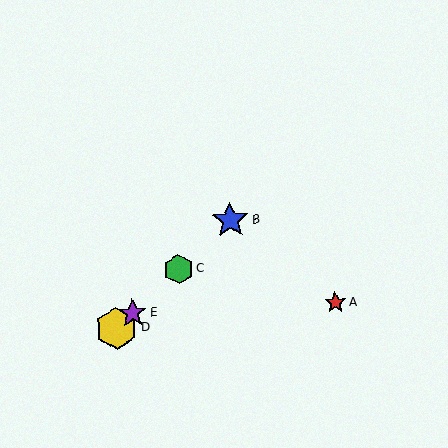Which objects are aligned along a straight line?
Objects B, C, D, E are aligned along a straight line.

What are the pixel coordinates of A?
Object A is at (335, 302).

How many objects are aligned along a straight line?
4 objects (B, C, D, E) are aligned along a straight line.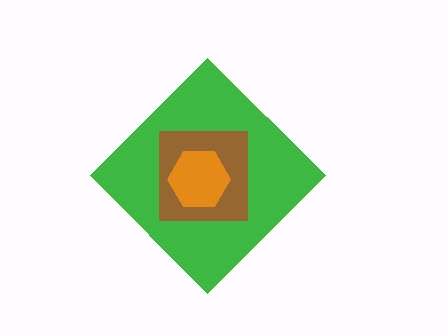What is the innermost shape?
The orange hexagon.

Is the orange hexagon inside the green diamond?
Yes.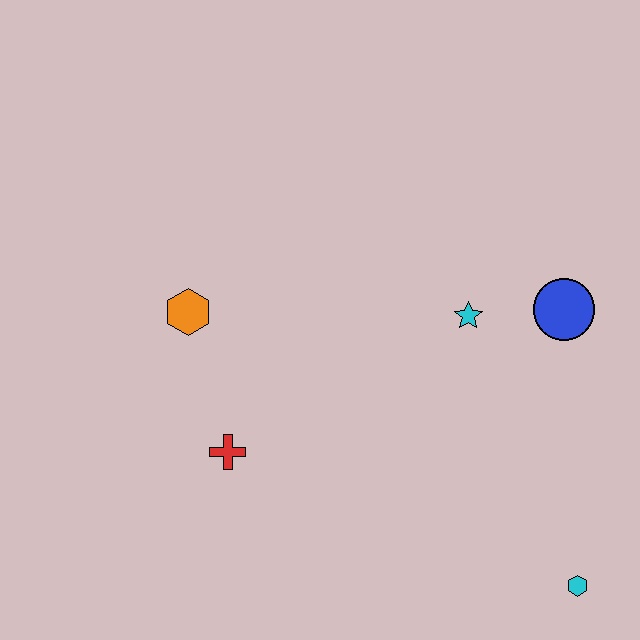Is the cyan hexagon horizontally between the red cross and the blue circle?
No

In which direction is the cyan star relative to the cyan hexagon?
The cyan star is above the cyan hexagon.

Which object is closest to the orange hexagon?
The red cross is closest to the orange hexagon.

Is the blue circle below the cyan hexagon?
No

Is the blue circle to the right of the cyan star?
Yes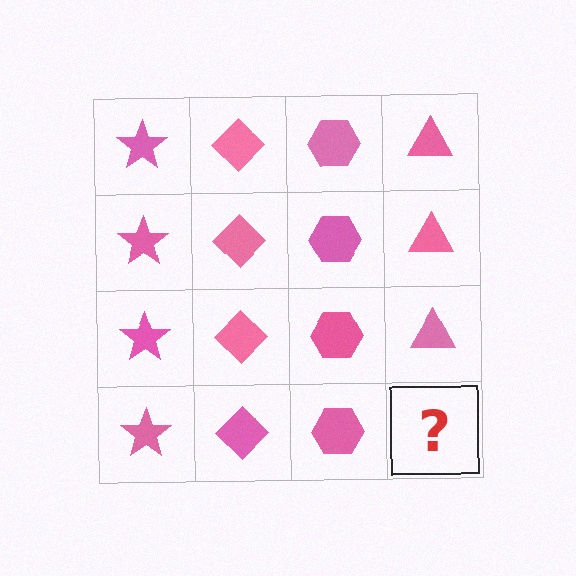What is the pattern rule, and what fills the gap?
The rule is that each column has a consistent shape. The gap should be filled with a pink triangle.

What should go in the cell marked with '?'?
The missing cell should contain a pink triangle.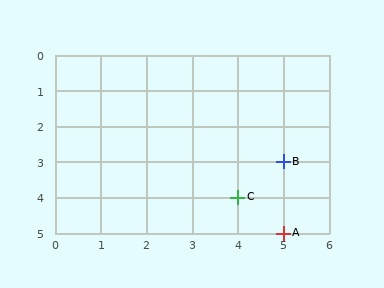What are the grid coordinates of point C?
Point C is at grid coordinates (4, 4).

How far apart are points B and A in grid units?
Points B and A are 2 rows apart.